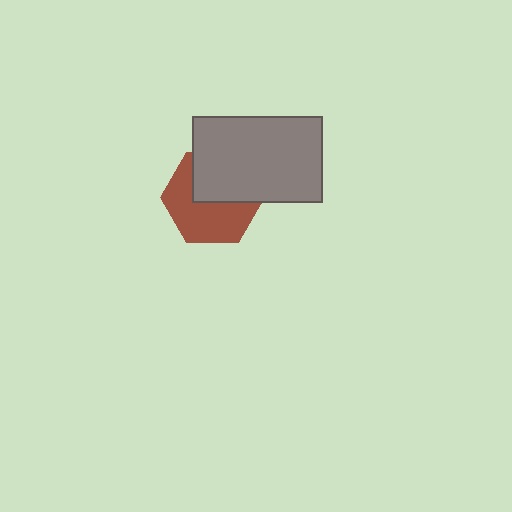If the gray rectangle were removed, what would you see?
You would see the complete brown hexagon.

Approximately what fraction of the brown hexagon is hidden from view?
Roughly 44% of the brown hexagon is hidden behind the gray rectangle.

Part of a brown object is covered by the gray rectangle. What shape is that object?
It is a hexagon.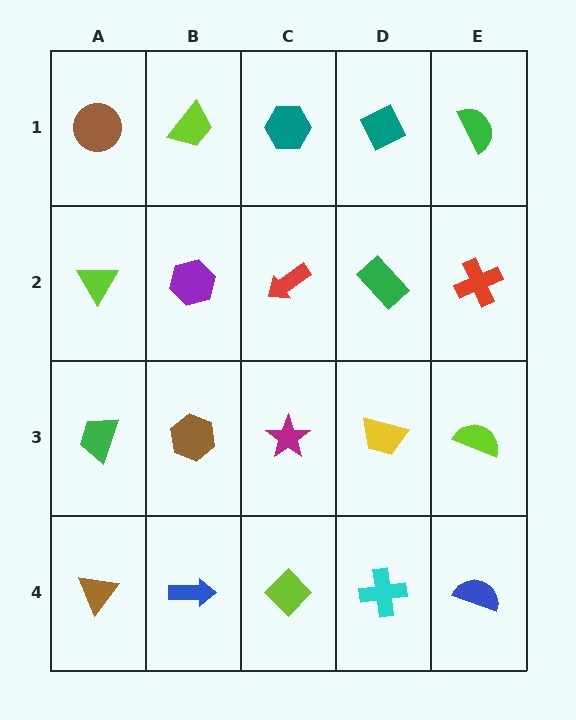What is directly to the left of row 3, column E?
A yellow trapezoid.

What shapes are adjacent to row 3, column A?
A lime triangle (row 2, column A), a brown triangle (row 4, column A), a brown hexagon (row 3, column B).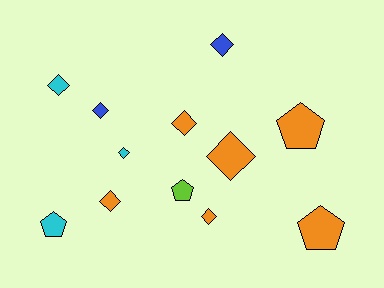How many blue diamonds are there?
There are 2 blue diamonds.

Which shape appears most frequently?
Diamond, with 8 objects.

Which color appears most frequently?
Orange, with 6 objects.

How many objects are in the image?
There are 12 objects.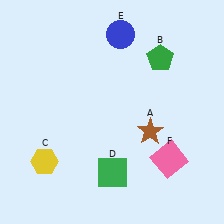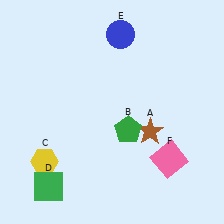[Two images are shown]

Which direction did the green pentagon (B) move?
The green pentagon (B) moved down.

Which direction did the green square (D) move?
The green square (D) moved left.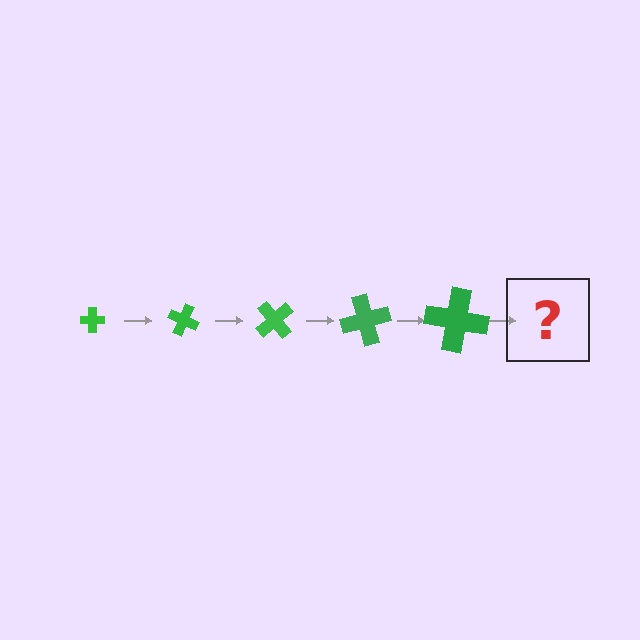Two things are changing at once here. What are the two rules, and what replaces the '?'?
The two rules are that the cross grows larger each step and it rotates 25 degrees each step. The '?' should be a cross, larger than the previous one and rotated 125 degrees from the start.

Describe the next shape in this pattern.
It should be a cross, larger than the previous one and rotated 125 degrees from the start.